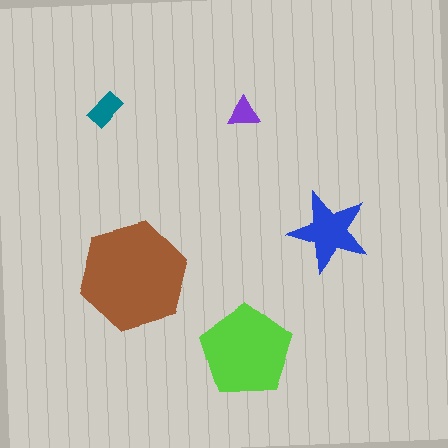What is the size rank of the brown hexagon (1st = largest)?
1st.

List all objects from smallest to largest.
The purple triangle, the teal rectangle, the blue star, the lime pentagon, the brown hexagon.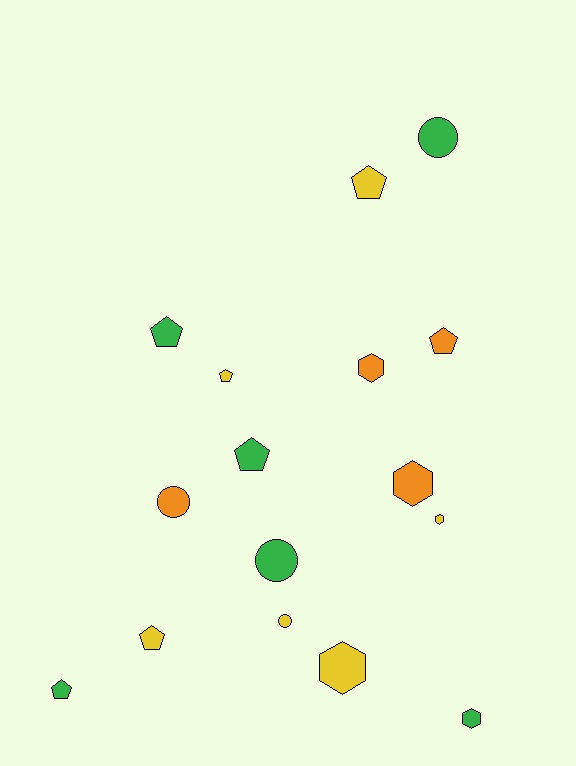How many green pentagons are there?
There are 3 green pentagons.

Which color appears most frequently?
Green, with 6 objects.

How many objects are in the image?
There are 16 objects.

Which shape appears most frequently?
Pentagon, with 7 objects.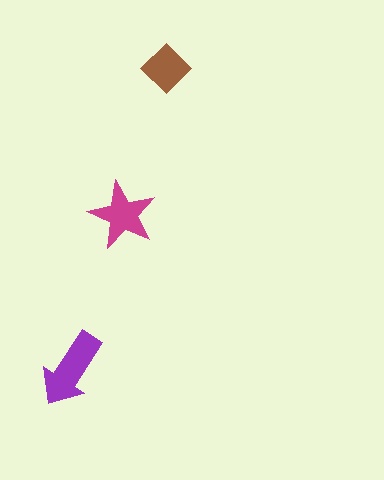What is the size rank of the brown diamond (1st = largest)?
3rd.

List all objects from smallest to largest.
The brown diamond, the magenta star, the purple arrow.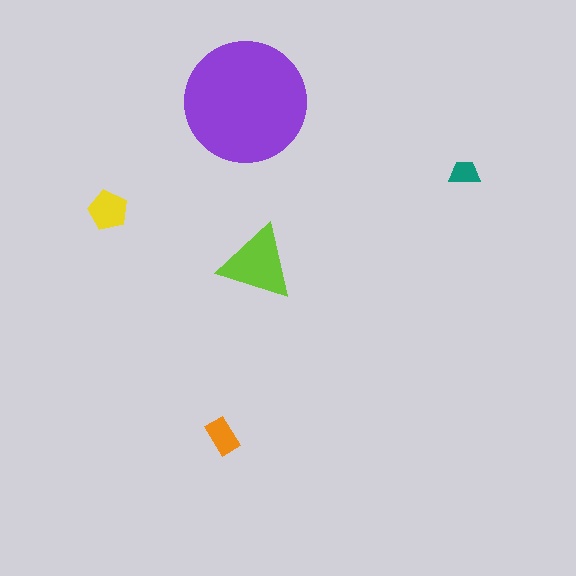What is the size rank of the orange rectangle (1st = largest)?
4th.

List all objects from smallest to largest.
The teal trapezoid, the orange rectangle, the yellow pentagon, the lime triangle, the purple circle.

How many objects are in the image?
There are 5 objects in the image.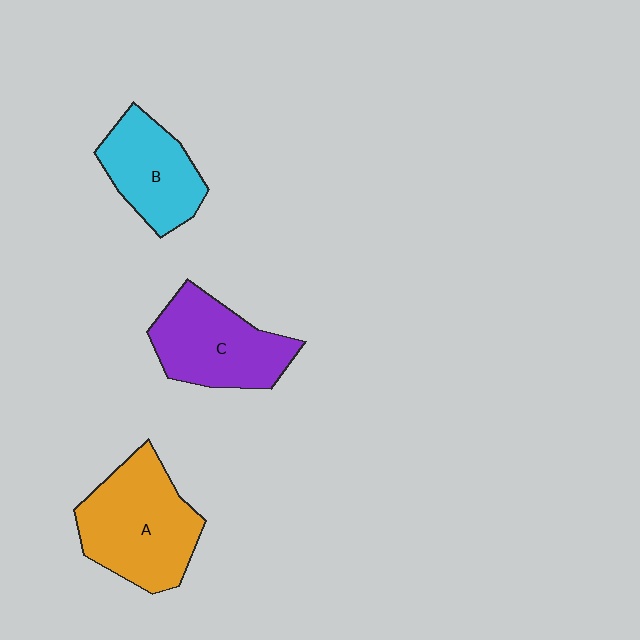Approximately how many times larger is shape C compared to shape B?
Approximately 1.2 times.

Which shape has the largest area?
Shape A (orange).